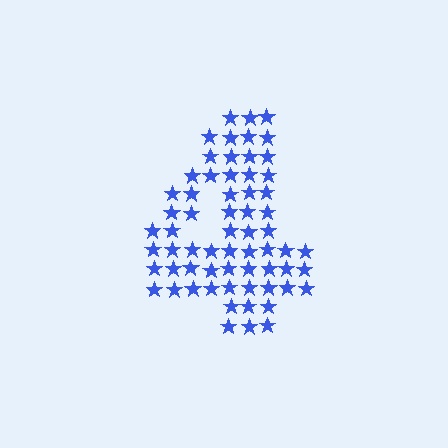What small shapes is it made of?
It is made of small stars.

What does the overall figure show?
The overall figure shows the digit 4.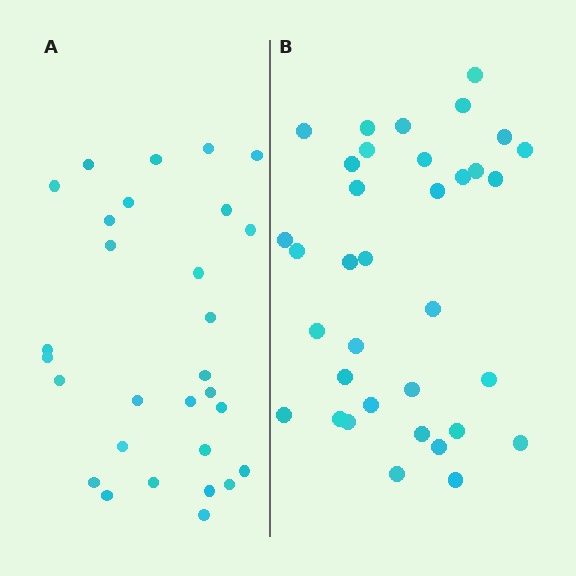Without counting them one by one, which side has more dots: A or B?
Region B (the right region) has more dots.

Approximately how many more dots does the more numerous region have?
Region B has about 6 more dots than region A.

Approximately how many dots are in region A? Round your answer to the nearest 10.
About 30 dots. (The exact count is 29, which rounds to 30.)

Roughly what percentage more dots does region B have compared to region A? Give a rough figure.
About 20% more.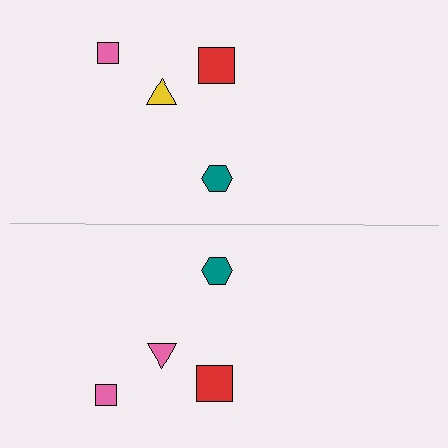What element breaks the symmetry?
The pink triangle on the bottom side breaks the symmetry — its mirror counterpart is yellow.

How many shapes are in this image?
There are 8 shapes in this image.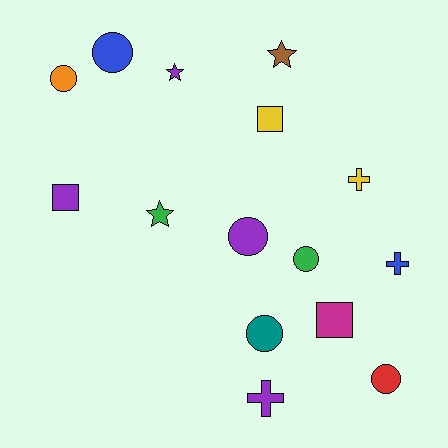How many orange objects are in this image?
There is 1 orange object.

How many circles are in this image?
There are 6 circles.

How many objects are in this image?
There are 15 objects.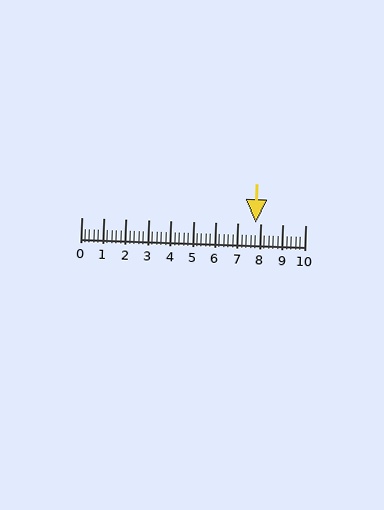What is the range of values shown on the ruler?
The ruler shows values from 0 to 10.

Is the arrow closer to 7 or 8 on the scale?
The arrow is closer to 8.